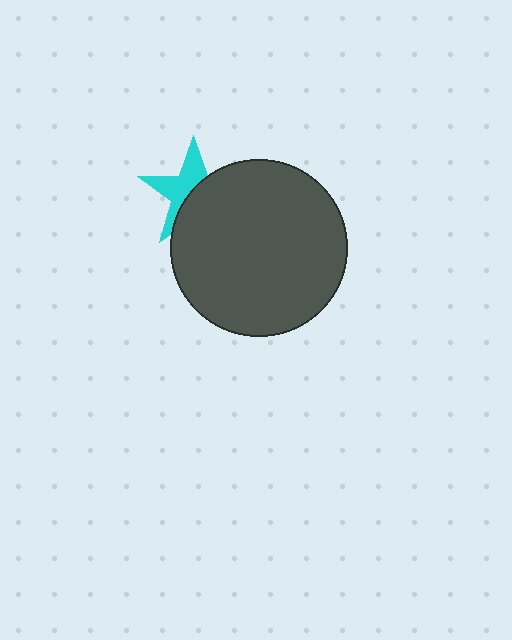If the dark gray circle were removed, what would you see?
You would see the complete cyan star.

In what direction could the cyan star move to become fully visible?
The cyan star could move toward the upper-left. That would shift it out from behind the dark gray circle entirely.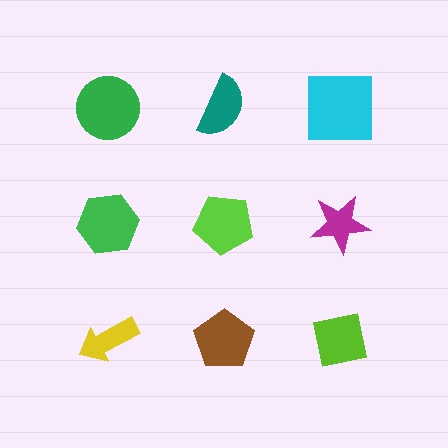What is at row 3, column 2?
A brown pentagon.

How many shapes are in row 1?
3 shapes.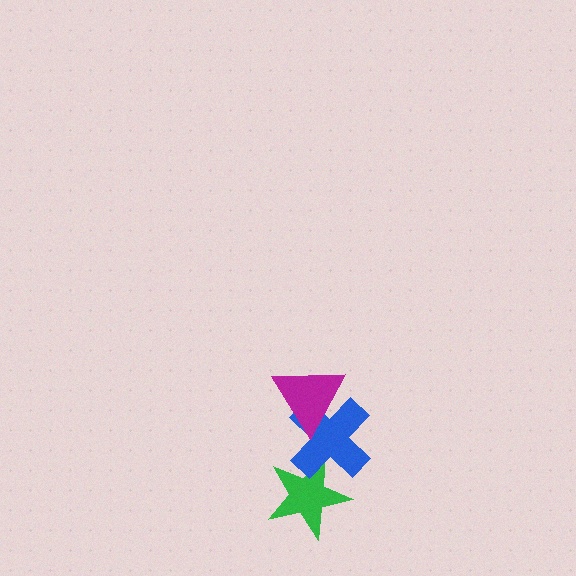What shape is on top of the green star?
The blue cross is on top of the green star.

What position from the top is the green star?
The green star is 3rd from the top.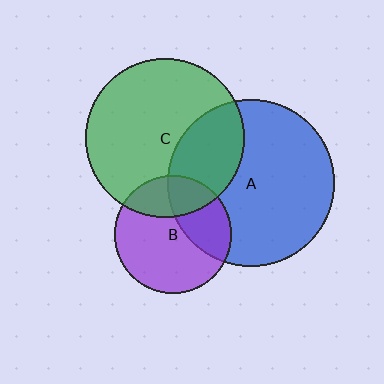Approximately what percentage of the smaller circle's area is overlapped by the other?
Approximately 25%.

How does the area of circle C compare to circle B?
Approximately 1.8 times.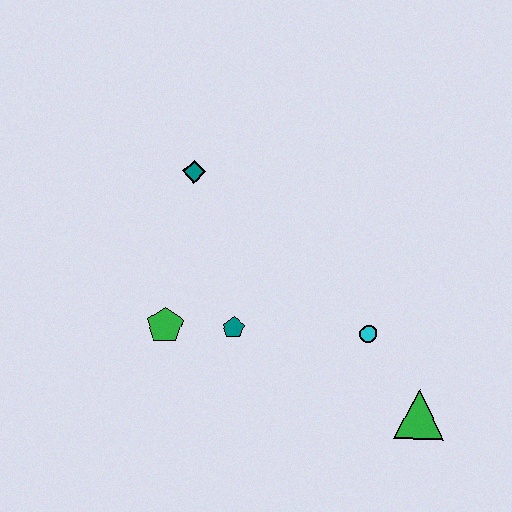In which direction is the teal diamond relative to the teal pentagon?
The teal diamond is above the teal pentagon.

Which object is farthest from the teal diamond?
The green triangle is farthest from the teal diamond.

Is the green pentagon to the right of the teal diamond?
No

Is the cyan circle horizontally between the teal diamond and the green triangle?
Yes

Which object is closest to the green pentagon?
The teal pentagon is closest to the green pentagon.